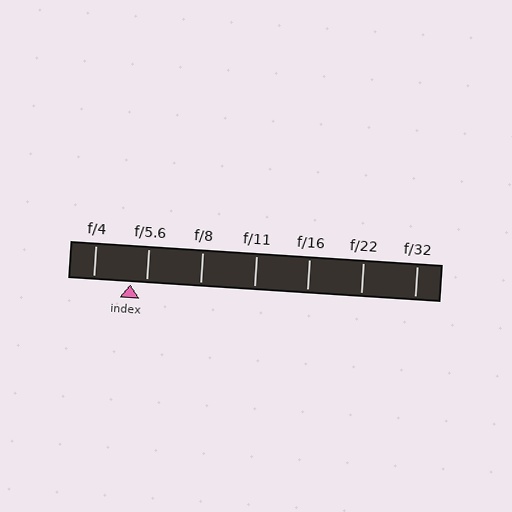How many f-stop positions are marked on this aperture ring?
There are 7 f-stop positions marked.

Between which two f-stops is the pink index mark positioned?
The index mark is between f/4 and f/5.6.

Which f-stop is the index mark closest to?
The index mark is closest to f/5.6.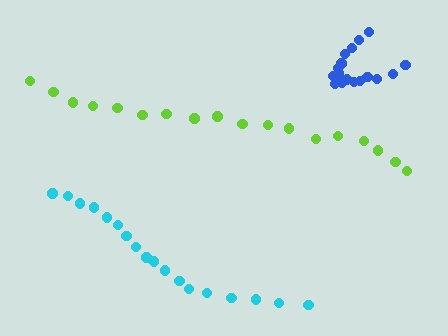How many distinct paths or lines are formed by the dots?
There are 3 distinct paths.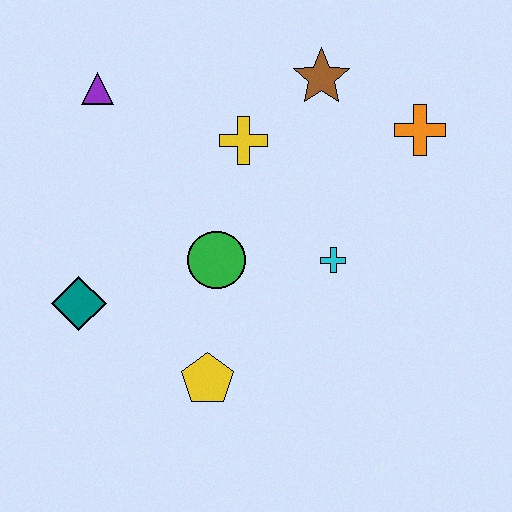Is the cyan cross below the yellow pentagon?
No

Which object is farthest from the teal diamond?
The orange cross is farthest from the teal diamond.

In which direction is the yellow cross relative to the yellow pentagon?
The yellow cross is above the yellow pentagon.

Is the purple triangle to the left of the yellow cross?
Yes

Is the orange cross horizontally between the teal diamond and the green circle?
No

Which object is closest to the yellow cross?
The brown star is closest to the yellow cross.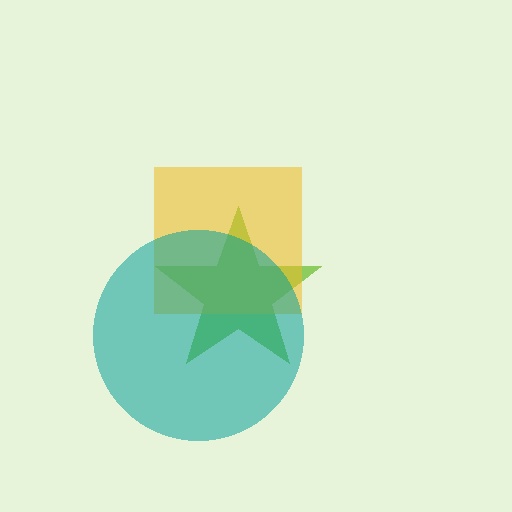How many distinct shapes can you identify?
There are 3 distinct shapes: a lime star, a yellow square, a teal circle.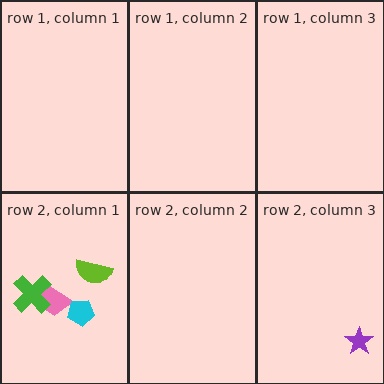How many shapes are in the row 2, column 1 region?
4.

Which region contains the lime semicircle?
The row 2, column 1 region.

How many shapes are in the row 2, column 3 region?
1.